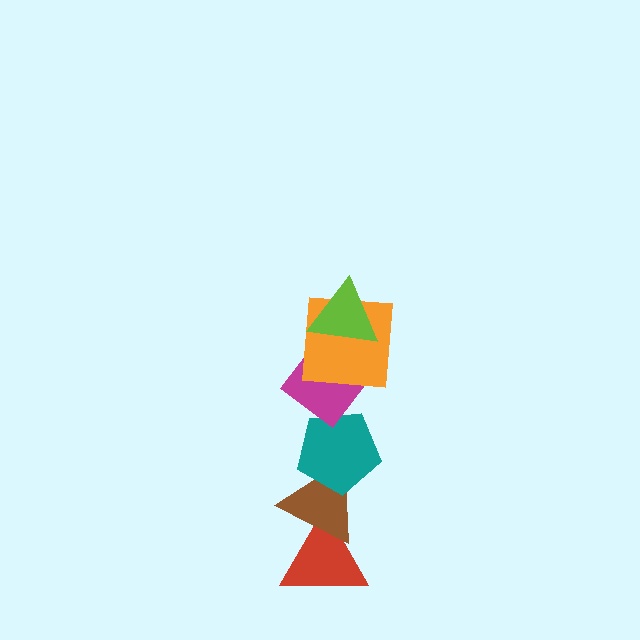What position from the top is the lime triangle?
The lime triangle is 1st from the top.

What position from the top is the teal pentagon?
The teal pentagon is 4th from the top.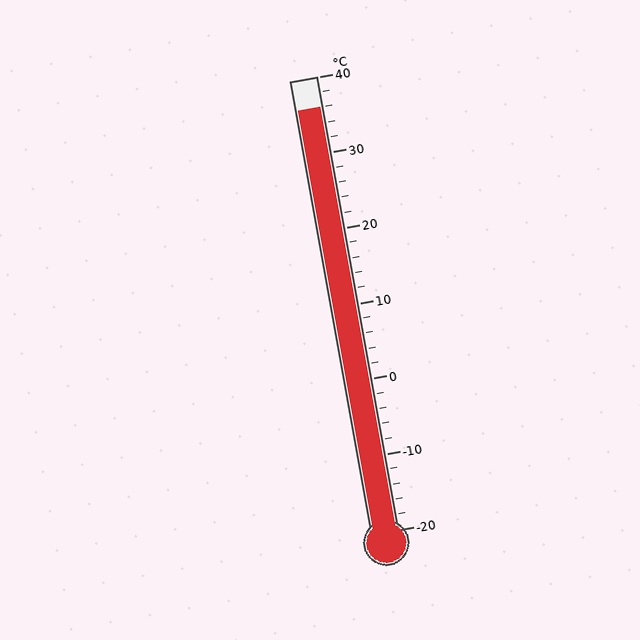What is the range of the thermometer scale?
The thermometer scale ranges from -20°C to 40°C.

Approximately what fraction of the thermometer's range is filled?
The thermometer is filled to approximately 95% of its range.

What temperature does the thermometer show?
The thermometer shows approximately 36°C.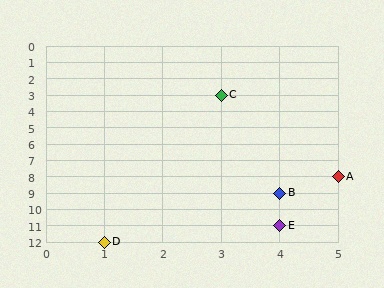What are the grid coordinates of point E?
Point E is at grid coordinates (4, 11).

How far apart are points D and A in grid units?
Points D and A are 4 columns and 4 rows apart (about 5.7 grid units diagonally).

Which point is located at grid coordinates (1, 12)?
Point D is at (1, 12).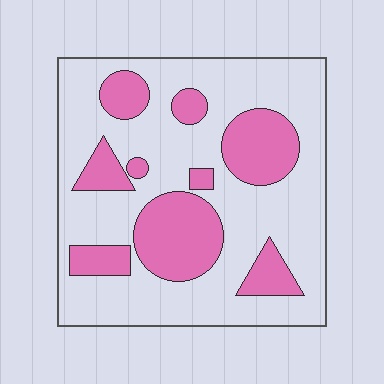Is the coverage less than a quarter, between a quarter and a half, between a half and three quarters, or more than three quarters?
Between a quarter and a half.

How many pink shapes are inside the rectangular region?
9.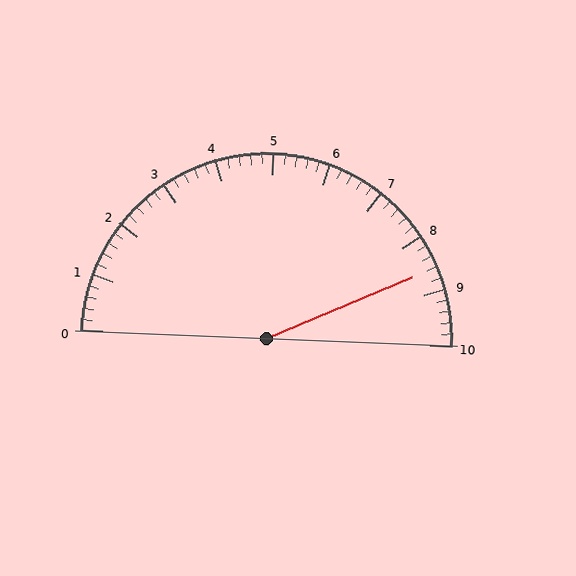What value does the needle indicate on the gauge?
The needle indicates approximately 8.6.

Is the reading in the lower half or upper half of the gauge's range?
The reading is in the upper half of the range (0 to 10).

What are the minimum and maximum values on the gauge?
The gauge ranges from 0 to 10.